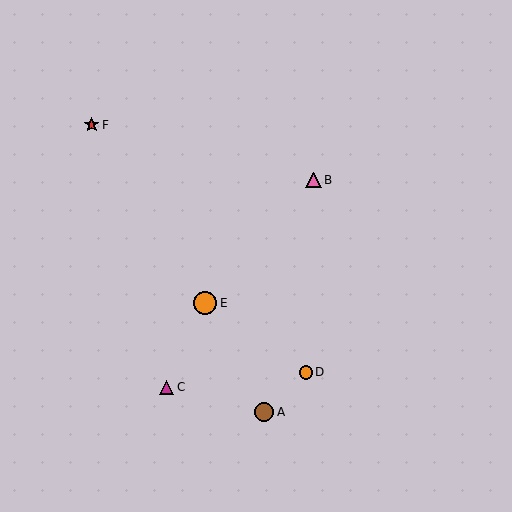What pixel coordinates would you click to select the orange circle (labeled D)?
Click at (306, 372) to select the orange circle D.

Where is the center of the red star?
The center of the red star is at (92, 125).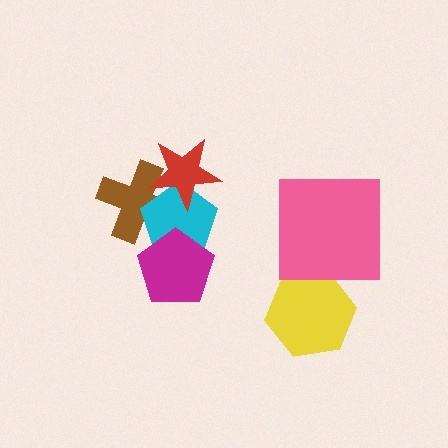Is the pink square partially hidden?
No, no other shape covers it.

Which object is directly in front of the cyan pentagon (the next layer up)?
The magenta pentagon is directly in front of the cyan pentagon.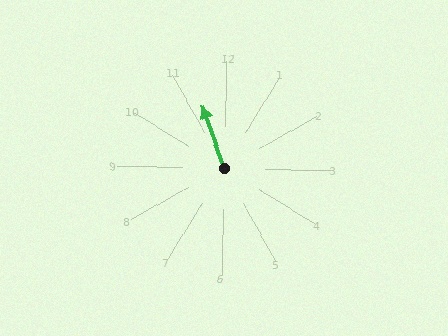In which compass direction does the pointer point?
North.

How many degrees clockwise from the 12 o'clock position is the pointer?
Approximately 339 degrees.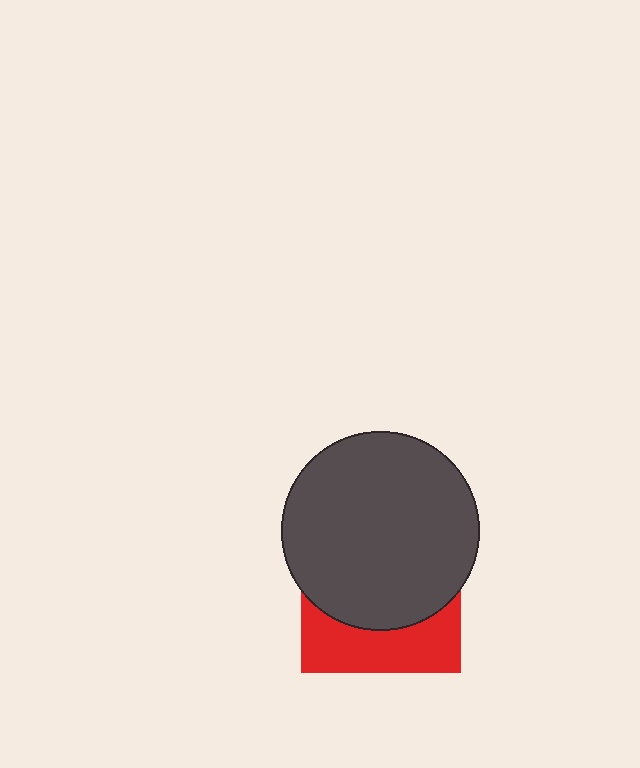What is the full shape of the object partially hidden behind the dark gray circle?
The partially hidden object is a red square.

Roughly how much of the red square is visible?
A small part of it is visible (roughly 34%).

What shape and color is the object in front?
The object in front is a dark gray circle.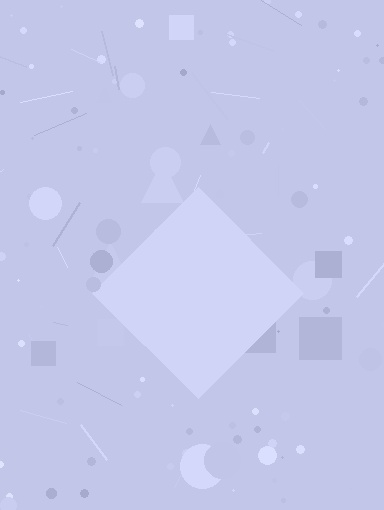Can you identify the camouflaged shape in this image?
The camouflaged shape is a diamond.